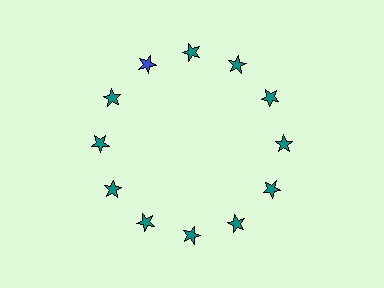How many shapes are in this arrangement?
There are 12 shapes arranged in a ring pattern.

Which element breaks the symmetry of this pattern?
The blue star at roughly the 11 o'clock position breaks the symmetry. All other shapes are teal stars.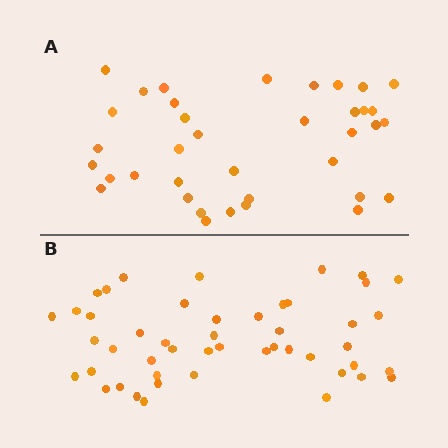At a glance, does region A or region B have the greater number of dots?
Region B (the bottom region) has more dots.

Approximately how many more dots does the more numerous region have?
Region B has roughly 12 or so more dots than region A.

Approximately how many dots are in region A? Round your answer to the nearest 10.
About 40 dots. (The exact count is 37, which rounds to 40.)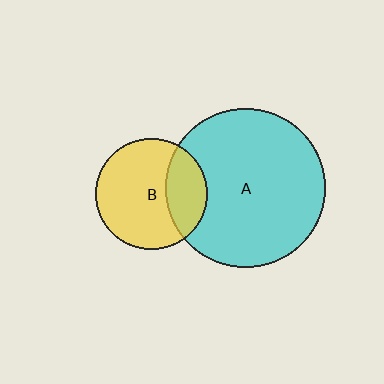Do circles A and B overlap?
Yes.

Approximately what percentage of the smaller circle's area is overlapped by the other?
Approximately 30%.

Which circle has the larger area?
Circle A (cyan).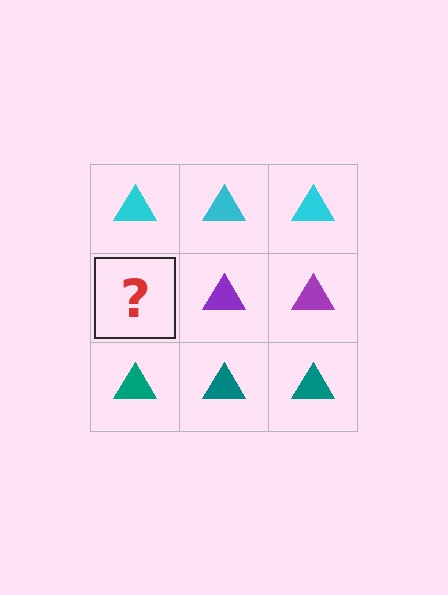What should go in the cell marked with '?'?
The missing cell should contain a purple triangle.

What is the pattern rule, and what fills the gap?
The rule is that each row has a consistent color. The gap should be filled with a purple triangle.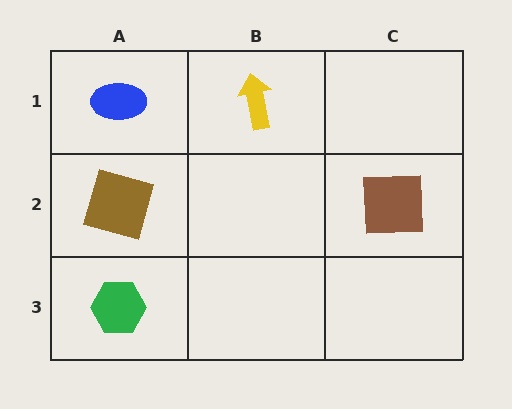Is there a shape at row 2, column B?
No, that cell is empty.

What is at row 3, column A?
A green hexagon.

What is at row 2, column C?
A brown square.